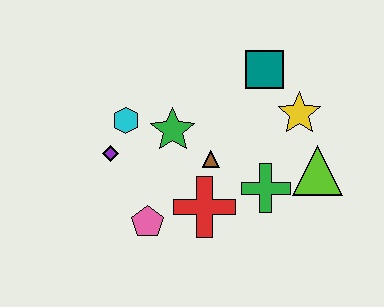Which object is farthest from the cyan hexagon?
The lime triangle is farthest from the cyan hexagon.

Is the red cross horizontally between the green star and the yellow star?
Yes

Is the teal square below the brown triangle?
No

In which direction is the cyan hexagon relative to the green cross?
The cyan hexagon is to the left of the green cross.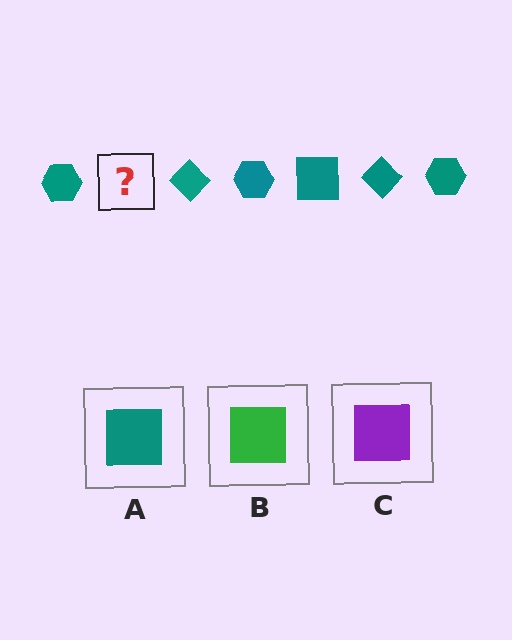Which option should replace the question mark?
Option A.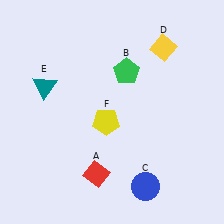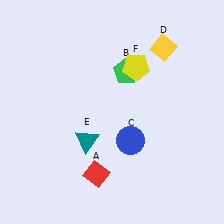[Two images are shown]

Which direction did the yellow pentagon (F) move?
The yellow pentagon (F) moved up.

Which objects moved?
The objects that moved are: the blue circle (C), the teal triangle (E), the yellow pentagon (F).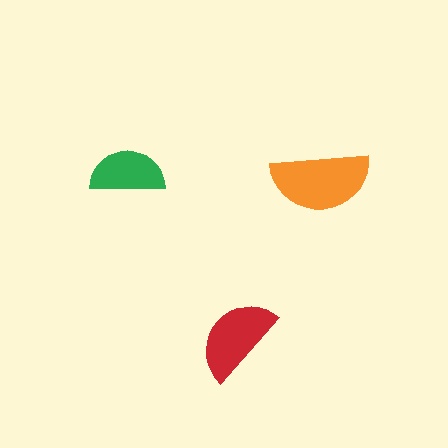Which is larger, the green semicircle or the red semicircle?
The red one.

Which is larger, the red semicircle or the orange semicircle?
The orange one.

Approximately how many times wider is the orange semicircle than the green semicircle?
About 1.5 times wider.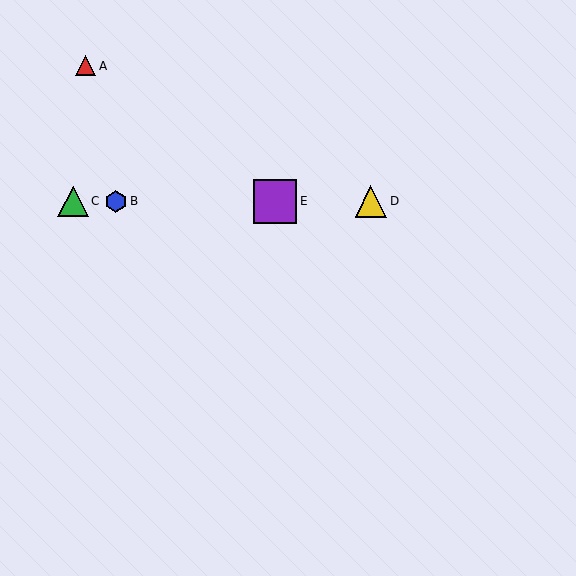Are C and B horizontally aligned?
Yes, both are at y≈201.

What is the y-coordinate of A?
Object A is at y≈66.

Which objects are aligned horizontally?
Objects B, C, D, E are aligned horizontally.